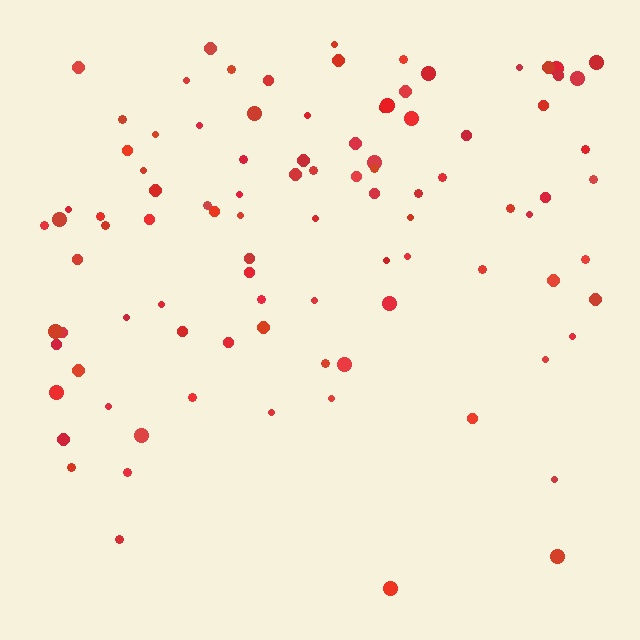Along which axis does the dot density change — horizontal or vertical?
Vertical.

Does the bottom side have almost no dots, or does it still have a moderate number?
Still a moderate number, just noticeably fewer than the top.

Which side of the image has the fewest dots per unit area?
The bottom.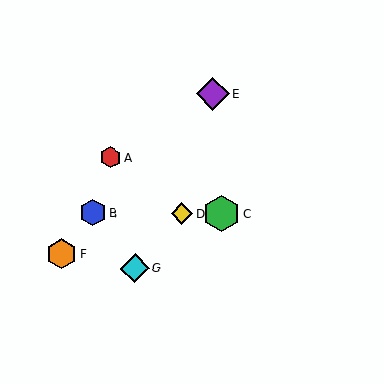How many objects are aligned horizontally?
3 objects (B, C, D) are aligned horizontally.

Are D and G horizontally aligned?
No, D is at y≈213 and G is at y≈268.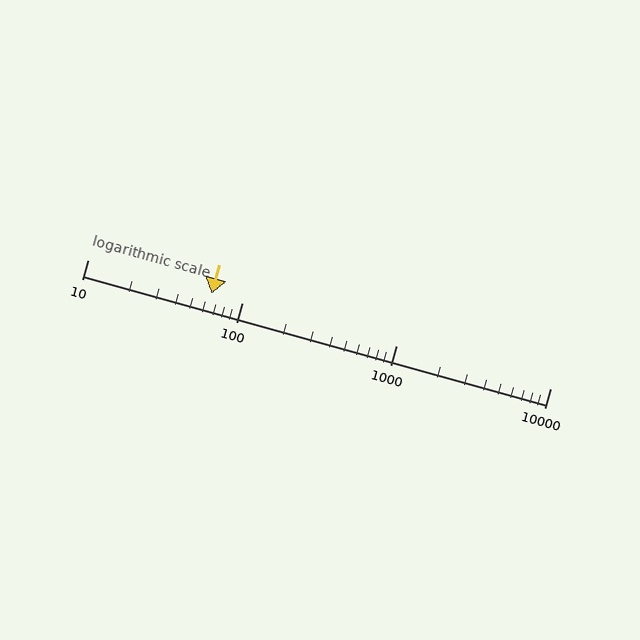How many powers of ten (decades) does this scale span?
The scale spans 3 decades, from 10 to 10000.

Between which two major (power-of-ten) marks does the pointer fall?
The pointer is between 10 and 100.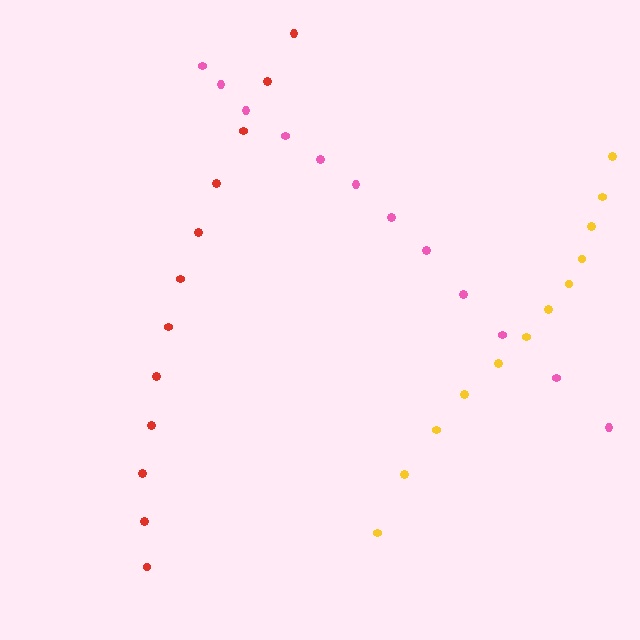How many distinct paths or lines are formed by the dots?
There are 3 distinct paths.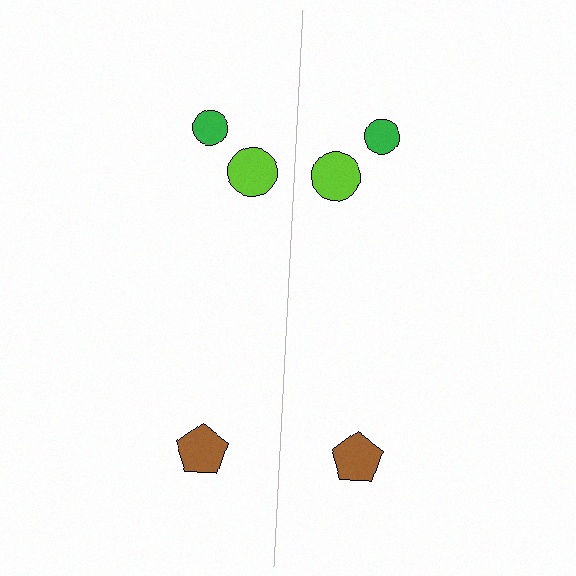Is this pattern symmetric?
Yes, this pattern has bilateral (reflection) symmetry.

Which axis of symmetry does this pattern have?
The pattern has a vertical axis of symmetry running through the center of the image.